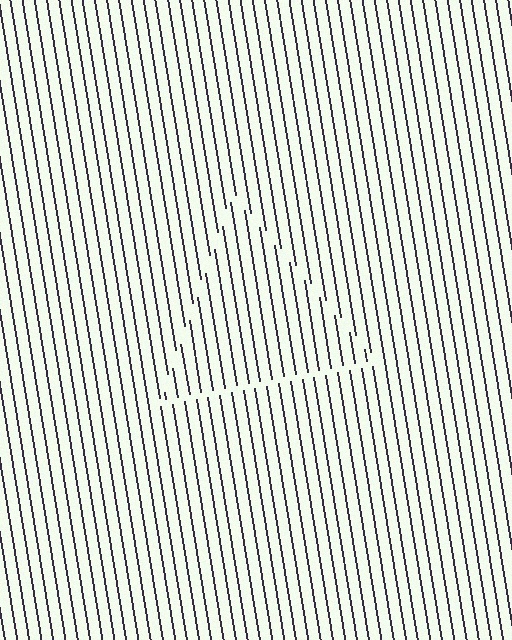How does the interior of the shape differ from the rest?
The interior of the shape contains the same grating, shifted by half a period — the contour is defined by the phase discontinuity where line-ends from the inner and outer gratings abut.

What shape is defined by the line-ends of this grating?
An illusory triangle. The interior of the shape contains the same grating, shifted by half a period — the contour is defined by the phase discontinuity where line-ends from the inner and outer gratings abut.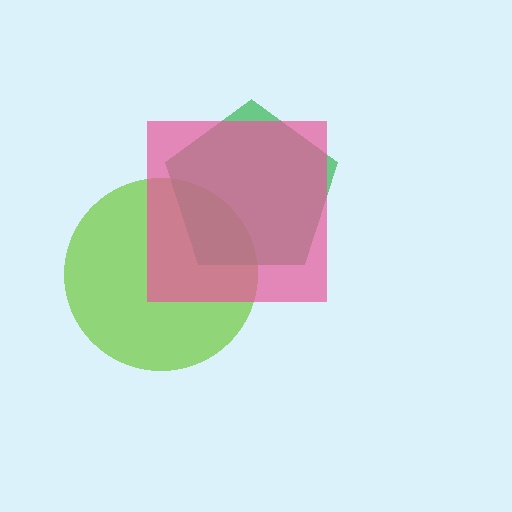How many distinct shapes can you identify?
There are 3 distinct shapes: a lime circle, a green pentagon, a pink square.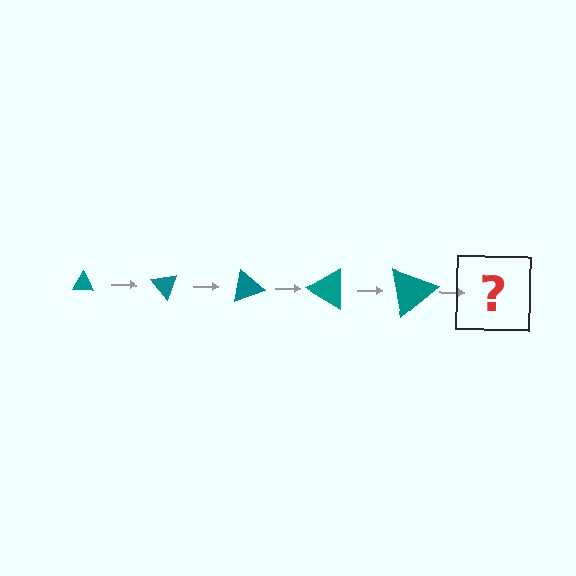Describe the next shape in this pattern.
It should be a triangle, larger than the previous one and rotated 250 degrees from the start.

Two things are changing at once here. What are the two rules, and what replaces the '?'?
The two rules are that the triangle grows larger each step and it rotates 50 degrees each step. The '?' should be a triangle, larger than the previous one and rotated 250 degrees from the start.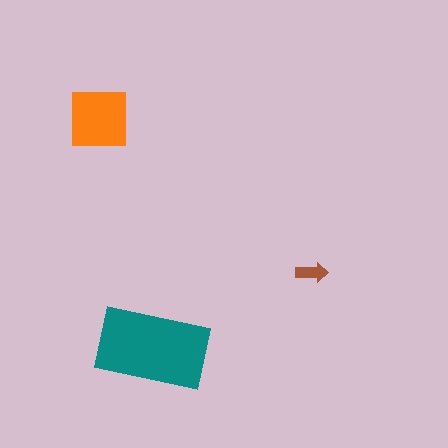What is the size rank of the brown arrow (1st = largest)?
3rd.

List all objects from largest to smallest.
The teal rectangle, the orange square, the brown arrow.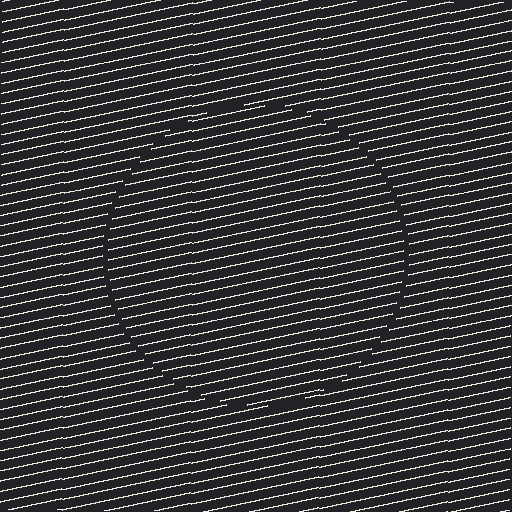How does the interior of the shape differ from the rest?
The interior of the shape contains the same grating, shifted by half a period — the contour is defined by the phase discontinuity where line-ends from the inner and outer gratings abut.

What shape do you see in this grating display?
An illusory circle. The interior of the shape contains the same grating, shifted by half a period — the contour is defined by the phase discontinuity where line-ends from the inner and outer gratings abut.